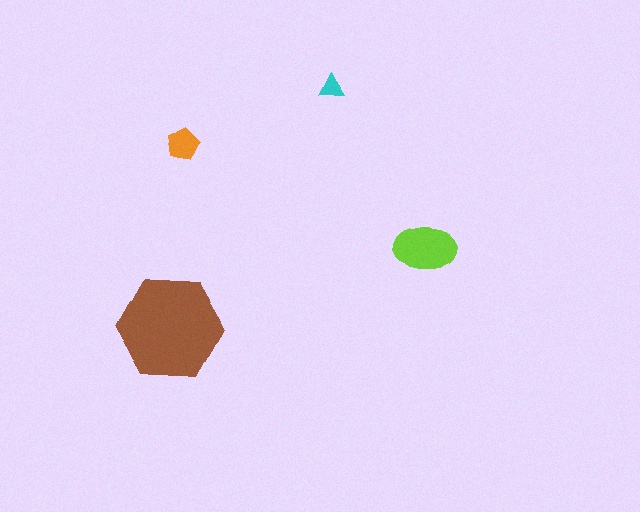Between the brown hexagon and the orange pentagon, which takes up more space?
The brown hexagon.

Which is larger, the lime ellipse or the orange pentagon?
The lime ellipse.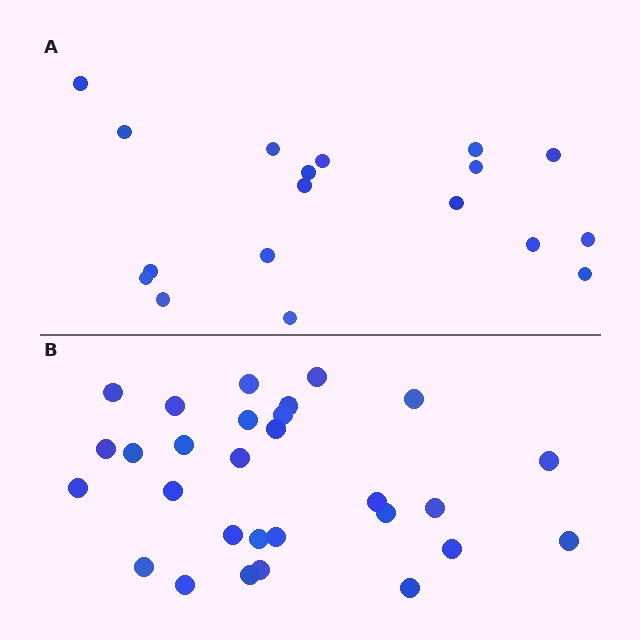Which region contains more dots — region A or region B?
Region B (the bottom region) has more dots.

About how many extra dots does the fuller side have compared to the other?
Region B has roughly 12 or so more dots than region A.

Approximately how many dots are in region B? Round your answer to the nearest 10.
About 30 dots. (The exact count is 29, which rounds to 30.)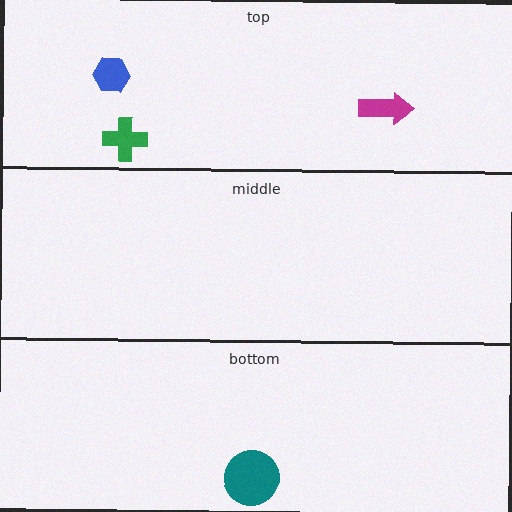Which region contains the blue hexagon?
The top region.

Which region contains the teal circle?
The bottom region.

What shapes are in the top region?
The blue hexagon, the magenta arrow, the green cross.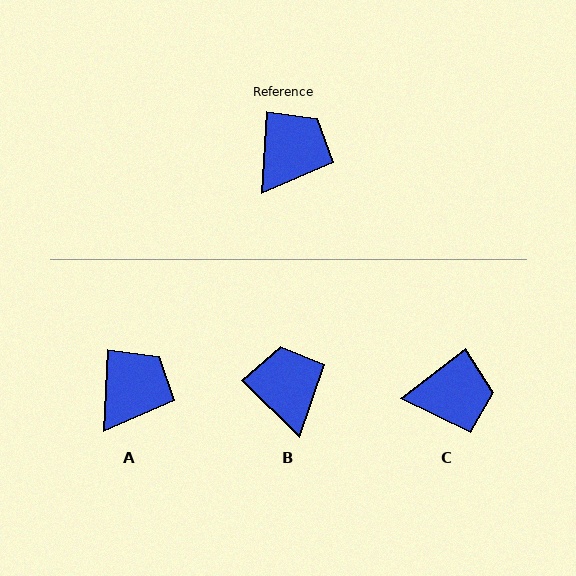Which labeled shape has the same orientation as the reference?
A.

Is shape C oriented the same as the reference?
No, it is off by about 50 degrees.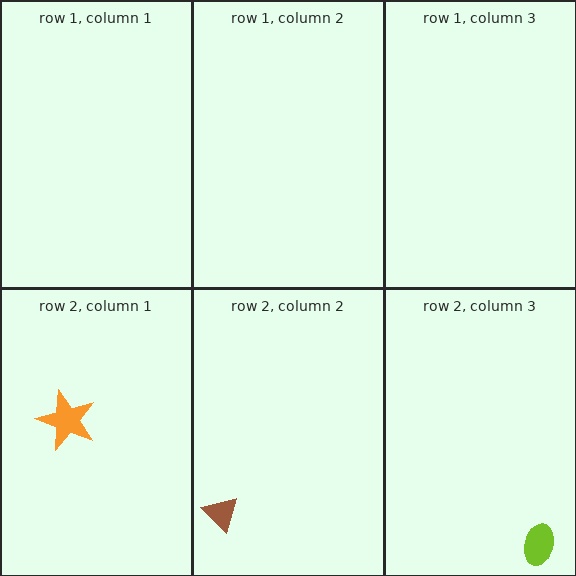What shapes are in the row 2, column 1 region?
The orange star.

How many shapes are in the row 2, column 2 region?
1.